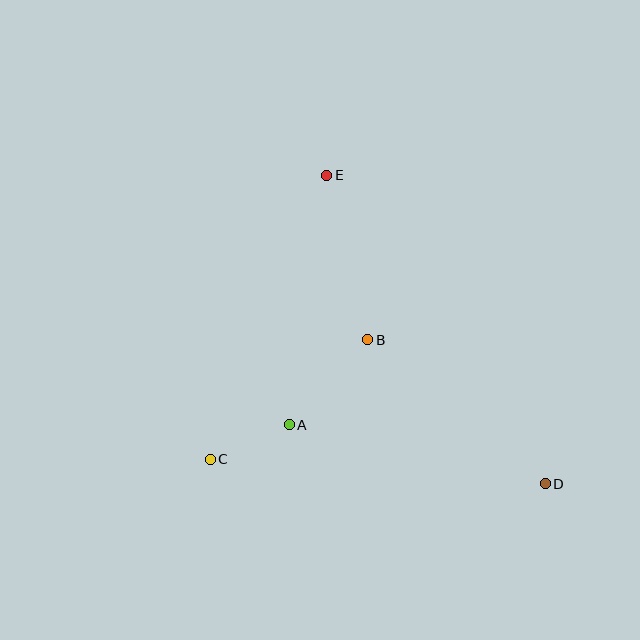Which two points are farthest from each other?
Points D and E are farthest from each other.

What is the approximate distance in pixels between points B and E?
The distance between B and E is approximately 170 pixels.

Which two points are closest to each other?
Points A and C are closest to each other.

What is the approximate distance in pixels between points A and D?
The distance between A and D is approximately 263 pixels.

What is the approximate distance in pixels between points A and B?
The distance between A and B is approximately 115 pixels.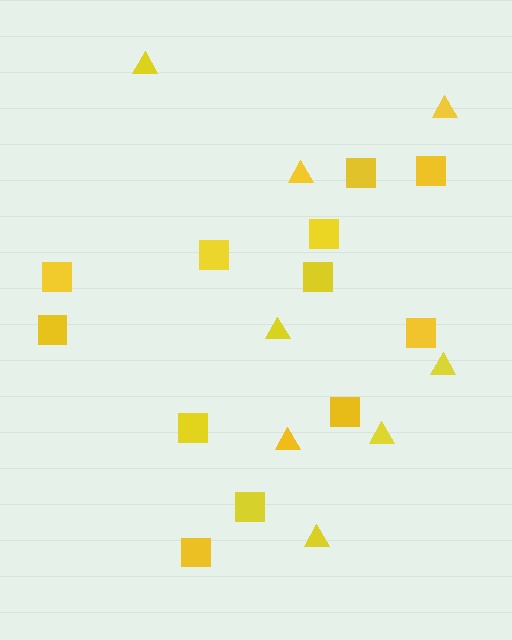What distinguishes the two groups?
There are 2 groups: one group of squares (12) and one group of triangles (8).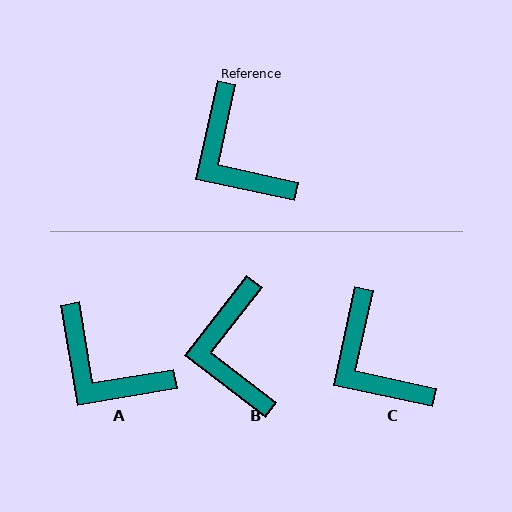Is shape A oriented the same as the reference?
No, it is off by about 22 degrees.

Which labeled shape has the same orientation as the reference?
C.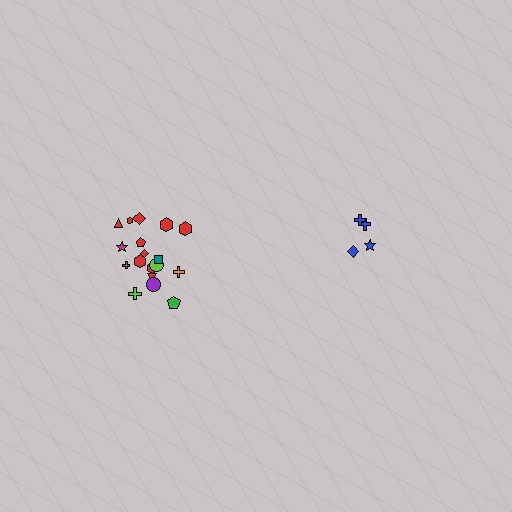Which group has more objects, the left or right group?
The left group.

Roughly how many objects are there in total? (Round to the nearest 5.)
Roughly 20 objects in total.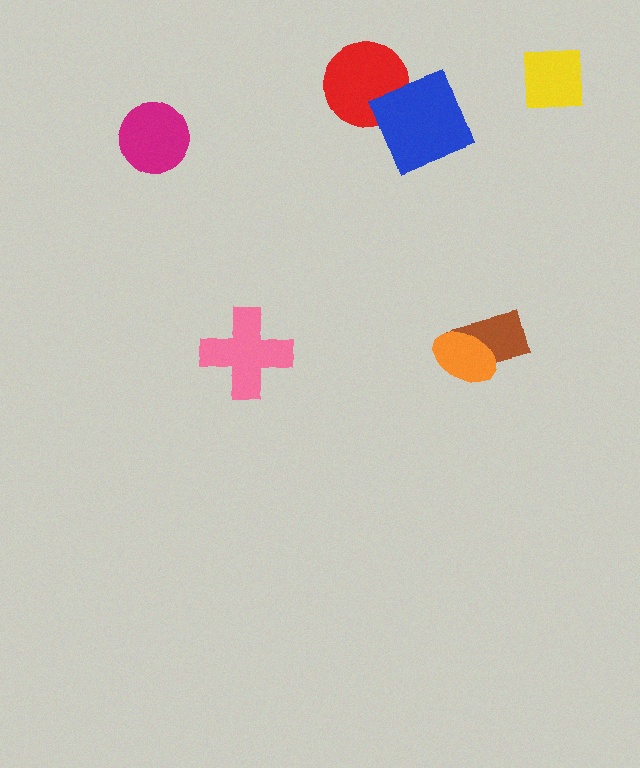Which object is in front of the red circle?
The blue square is in front of the red circle.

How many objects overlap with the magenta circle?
0 objects overlap with the magenta circle.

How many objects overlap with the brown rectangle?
1 object overlaps with the brown rectangle.